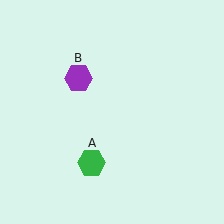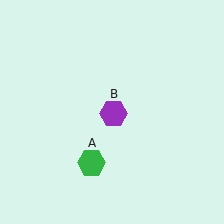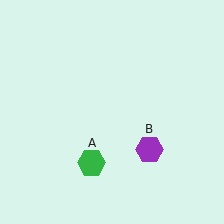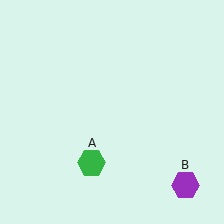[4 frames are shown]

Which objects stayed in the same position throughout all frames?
Green hexagon (object A) remained stationary.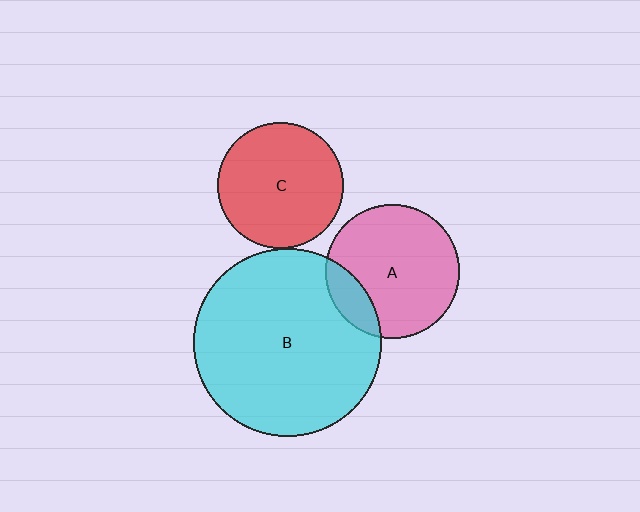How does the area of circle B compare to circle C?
Approximately 2.2 times.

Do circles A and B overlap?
Yes.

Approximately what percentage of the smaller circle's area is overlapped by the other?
Approximately 15%.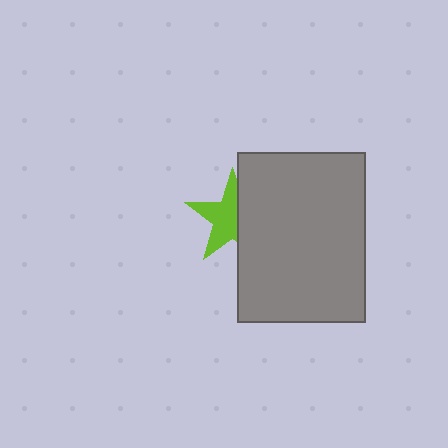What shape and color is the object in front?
The object in front is a gray rectangle.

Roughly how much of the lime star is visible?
About half of it is visible (roughly 60%).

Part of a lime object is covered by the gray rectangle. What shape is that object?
It is a star.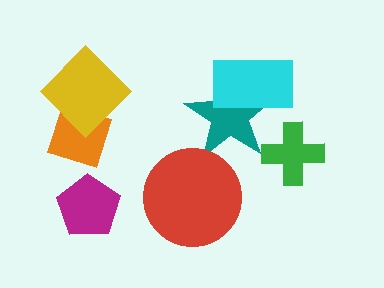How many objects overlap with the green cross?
0 objects overlap with the green cross.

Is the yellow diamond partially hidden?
No, no other shape covers it.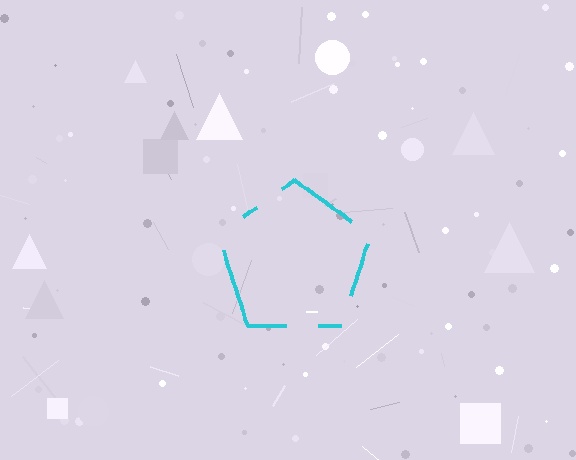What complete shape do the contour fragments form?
The contour fragments form a pentagon.